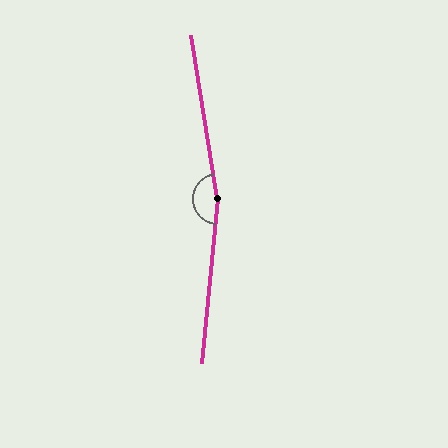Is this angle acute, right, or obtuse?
It is obtuse.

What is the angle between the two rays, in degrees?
Approximately 165 degrees.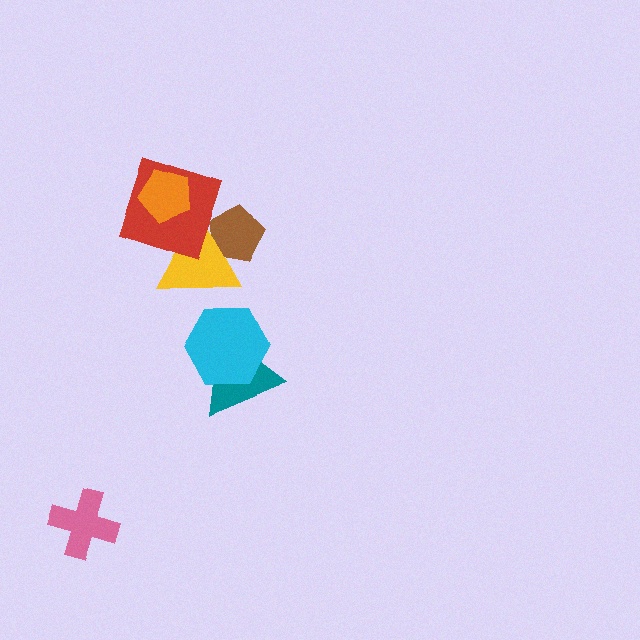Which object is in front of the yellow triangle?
The red square is in front of the yellow triangle.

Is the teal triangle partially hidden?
Yes, it is partially covered by another shape.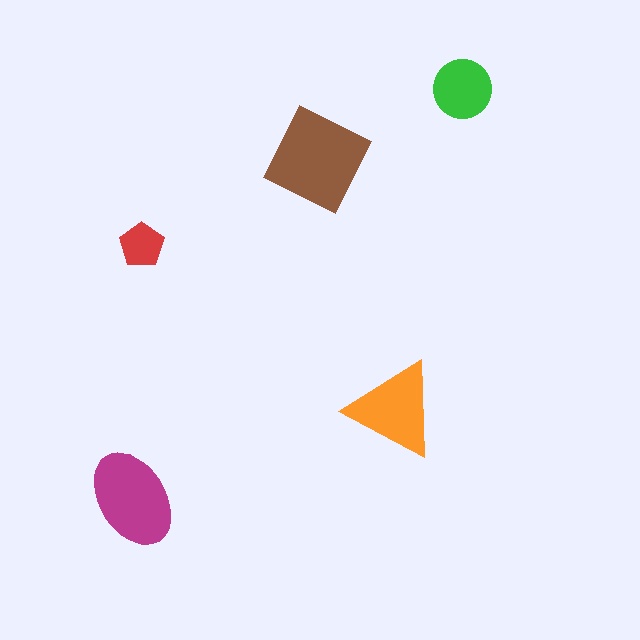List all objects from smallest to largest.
The red pentagon, the green circle, the orange triangle, the magenta ellipse, the brown square.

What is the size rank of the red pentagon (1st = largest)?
5th.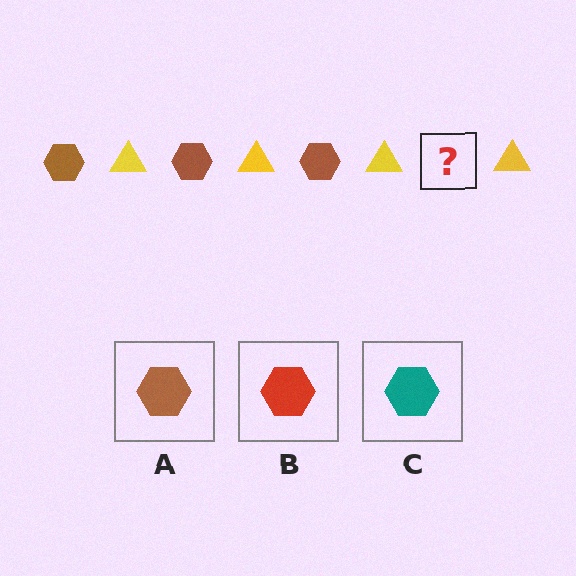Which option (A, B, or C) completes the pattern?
A.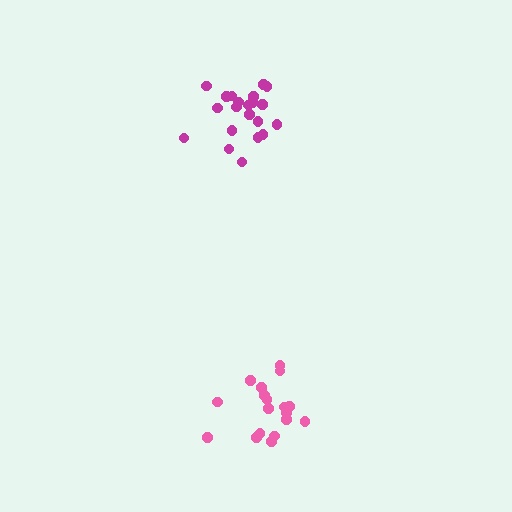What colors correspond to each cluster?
The clusters are colored: magenta, pink.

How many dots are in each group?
Group 1: 21 dots, Group 2: 19 dots (40 total).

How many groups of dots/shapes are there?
There are 2 groups.